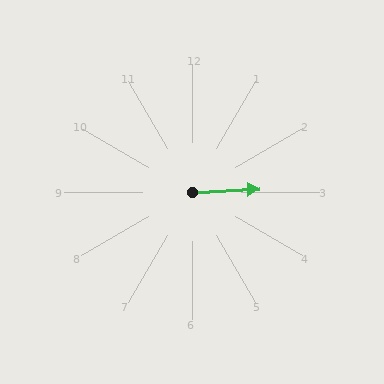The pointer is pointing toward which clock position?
Roughly 3 o'clock.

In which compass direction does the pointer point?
East.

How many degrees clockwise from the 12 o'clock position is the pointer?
Approximately 87 degrees.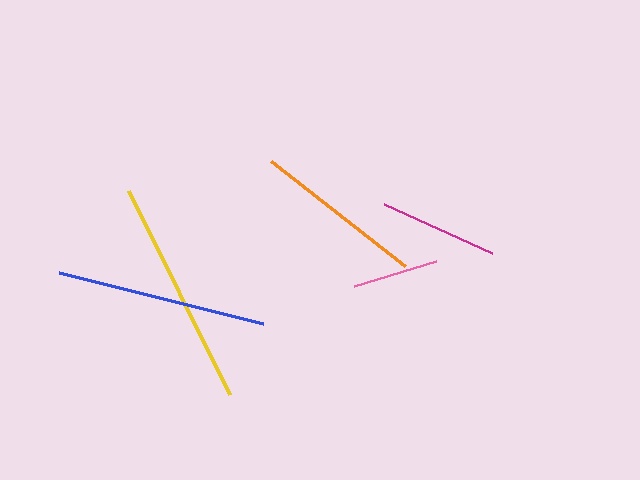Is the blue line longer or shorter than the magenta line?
The blue line is longer than the magenta line.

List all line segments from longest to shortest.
From longest to shortest: yellow, blue, orange, magenta, pink.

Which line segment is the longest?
The yellow line is the longest at approximately 227 pixels.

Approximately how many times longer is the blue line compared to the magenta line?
The blue line is approximately 1.8 times the length of the magenta line.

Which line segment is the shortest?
The pink line is the shortest at approximately 86 pixels.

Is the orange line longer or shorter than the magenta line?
The orange line is longer than the magenta line.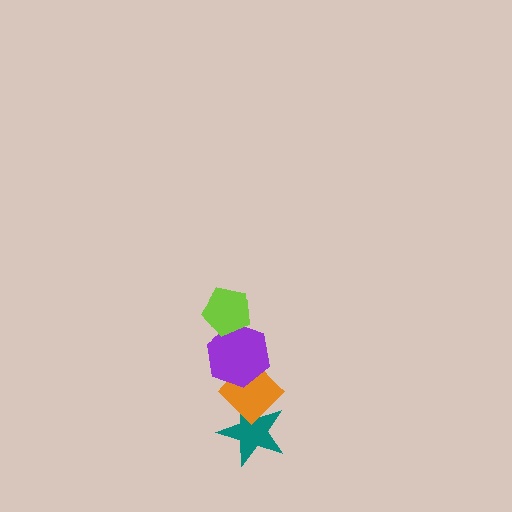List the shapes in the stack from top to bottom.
From top to bottom: the lime pentagon, the purple hexagon, the orange diamond, the teal star.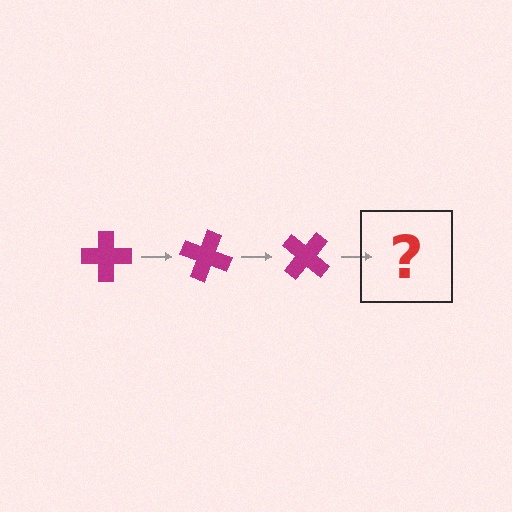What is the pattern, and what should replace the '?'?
The pattern is that the cross rotates 20 degrees each step. The '?' should be a magenta cross rotated 60 degrees.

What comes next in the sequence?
The next element should be a magenta cross rotated 60 degrees.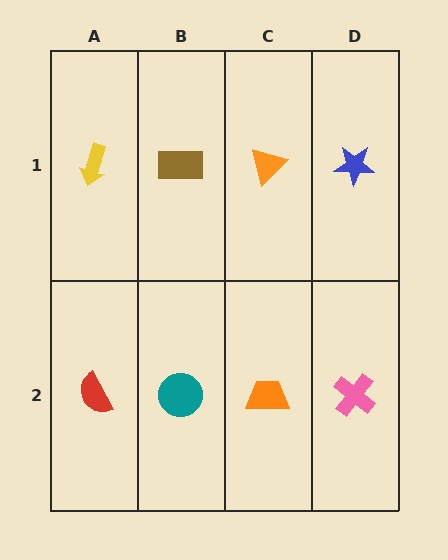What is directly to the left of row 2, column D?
An orange trapezoid.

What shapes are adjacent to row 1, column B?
A teal circle (row 2, column B), a yellow arrow (row 1, column A), an orange triangle (row 1, column C).